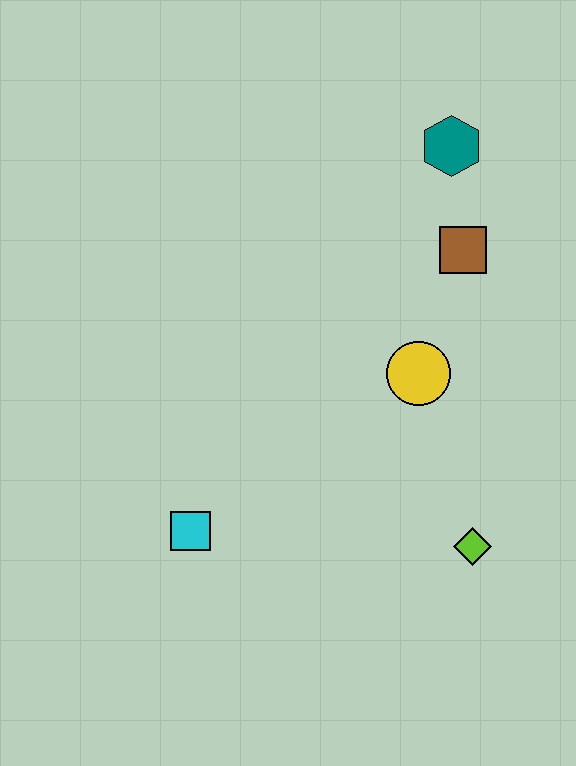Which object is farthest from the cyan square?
The teal hexagon is farthest from the cyan square.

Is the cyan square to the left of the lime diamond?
Yes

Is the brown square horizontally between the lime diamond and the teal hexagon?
Yes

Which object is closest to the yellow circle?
The brown square is closest to the yellow circle.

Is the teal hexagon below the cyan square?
No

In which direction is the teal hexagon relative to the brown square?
The teal hexagon is above the brown square.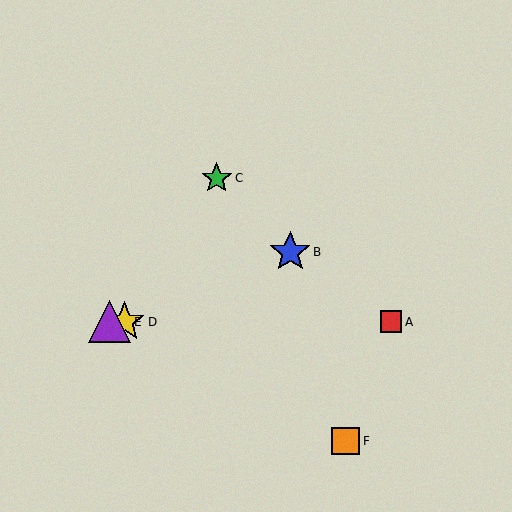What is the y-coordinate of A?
Object A is at y≈322.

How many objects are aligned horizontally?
3 objects (A, D, E) are aligned horizontally.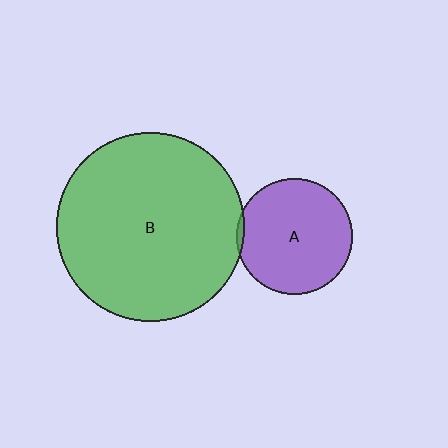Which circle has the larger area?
Circle B (green).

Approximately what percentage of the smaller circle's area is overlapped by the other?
Approximately 5%.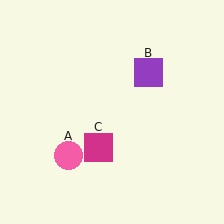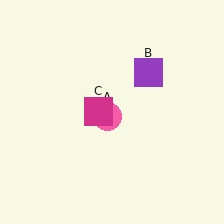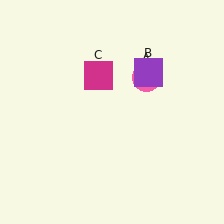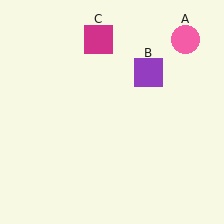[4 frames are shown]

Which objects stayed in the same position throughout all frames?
Purple square (object B) remained stationary.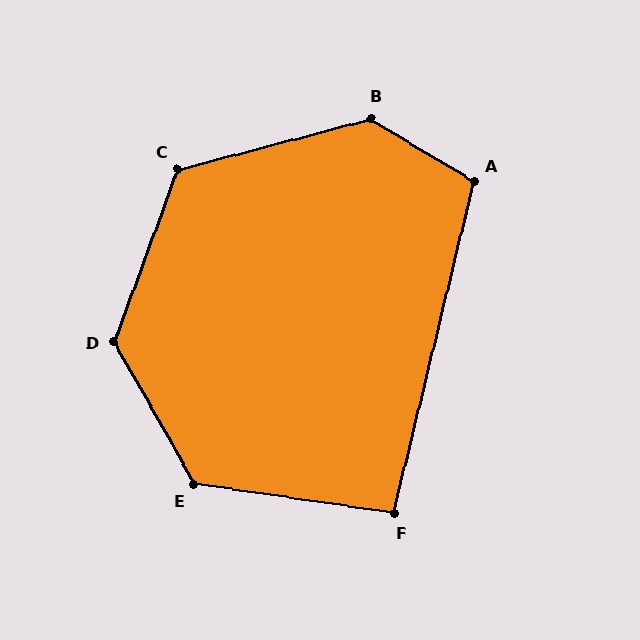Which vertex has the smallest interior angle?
F, at approximately 95 degrees.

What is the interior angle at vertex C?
Approximately 125 degrees (obtuse).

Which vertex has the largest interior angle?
B, at approximately 134 degrees.